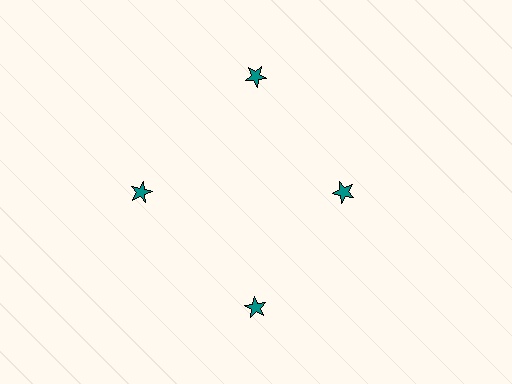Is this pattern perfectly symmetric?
No. The 4 teal stars are arranged in a ring, but one element near the 3 o'clock position is pulled inward toward the center, breaking the 4-fold rotational symmetry.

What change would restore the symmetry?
The symmetry would be restored by moving it outward, back onto the ring so that all 4 stars sit at equal angles and equal distance from the center.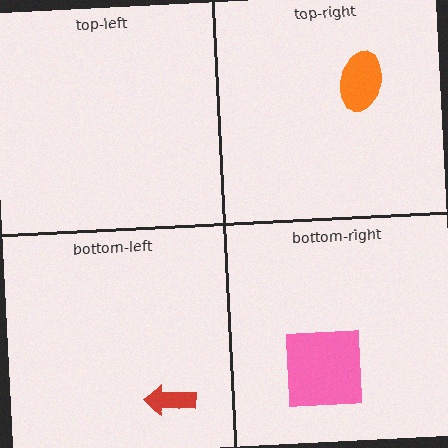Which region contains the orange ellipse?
The top-right region.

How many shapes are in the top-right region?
1.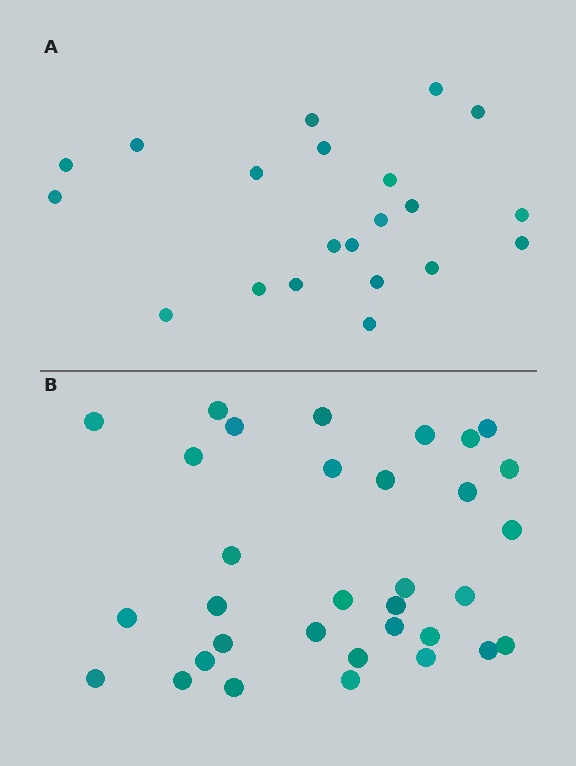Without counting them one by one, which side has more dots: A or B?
Region B (the bottom region) has more dots.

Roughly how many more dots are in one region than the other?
Region B has roughly 12 or so more dots than region A.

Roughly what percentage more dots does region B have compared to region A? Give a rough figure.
About 55% more.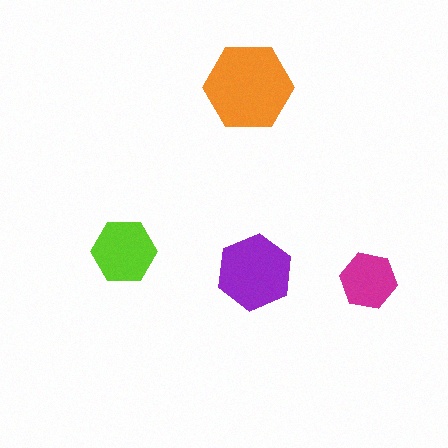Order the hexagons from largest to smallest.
the orange one, the purple one, the lime one, the magenta one.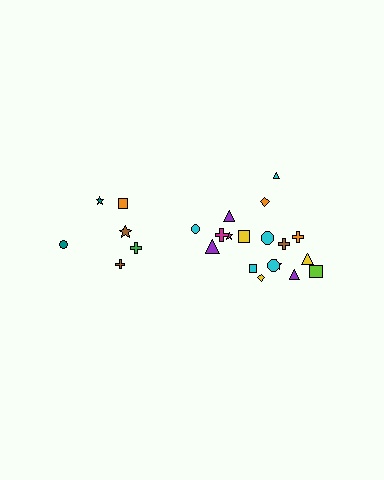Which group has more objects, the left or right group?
The right group.